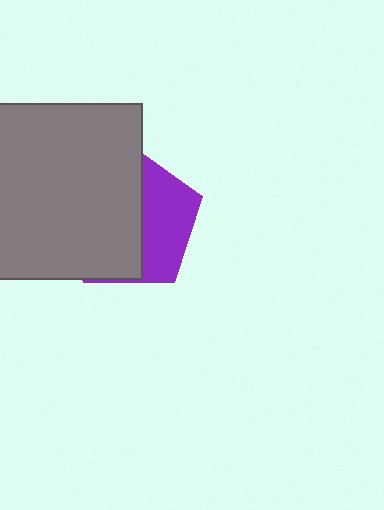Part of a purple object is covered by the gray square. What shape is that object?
It is a pentagon.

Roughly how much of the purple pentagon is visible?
A small part of it is visible (roughly 38%).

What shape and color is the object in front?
The object in front is a gray square.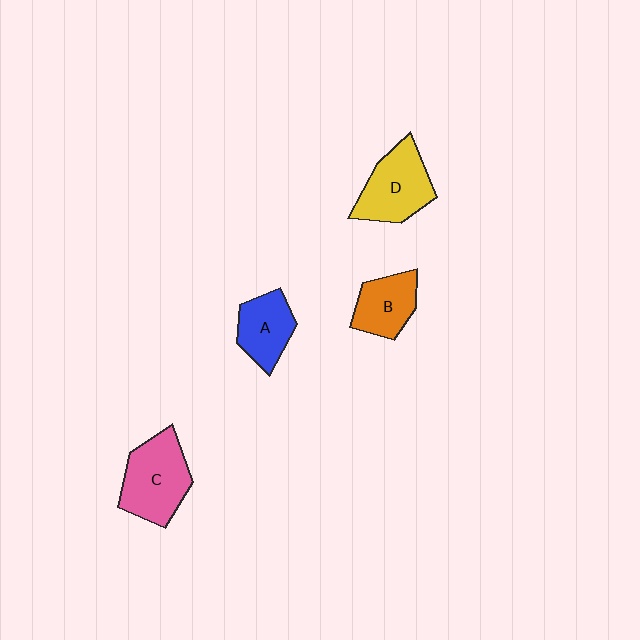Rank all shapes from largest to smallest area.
From largest to smallest: C (pink), D (yellow), A (blue), B (orange).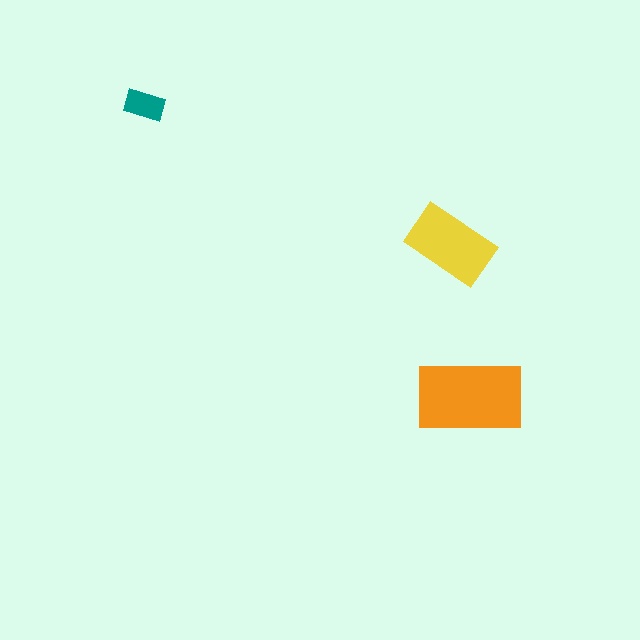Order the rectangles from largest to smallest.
the orange one, the yellow one, the teal one.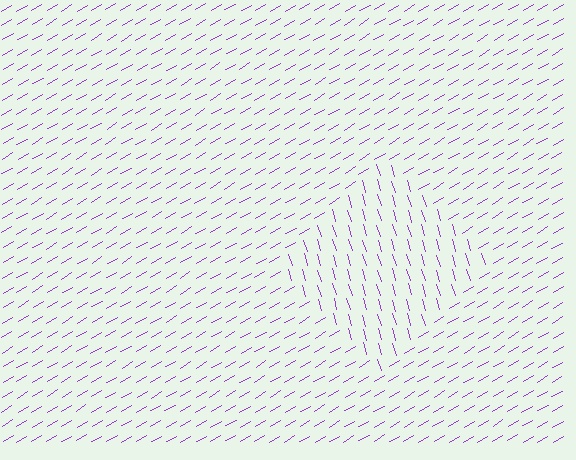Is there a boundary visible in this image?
Yes, there is a texture boundary formed by a change in line orientation.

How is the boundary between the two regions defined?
The boundary is defined purely by a change in line orientation (approximately 76 degrees difference). All lines are the same color and thickness.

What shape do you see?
I see a diamond.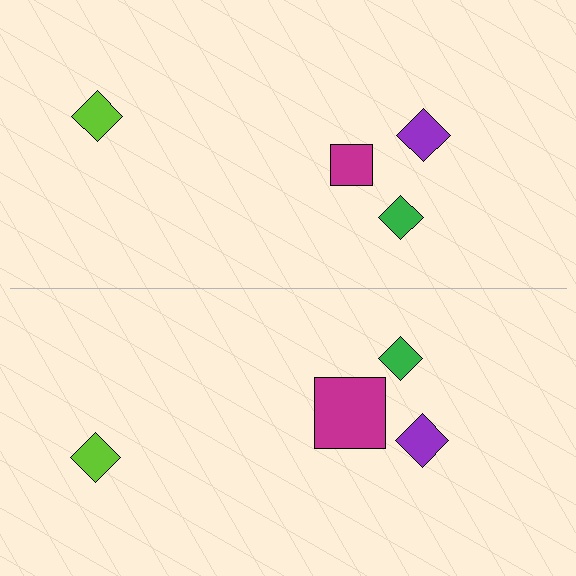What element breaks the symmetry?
The magenta square on the bottom side has a different size than its mirror counterpart.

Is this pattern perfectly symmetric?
No, the pattern is not perfectly symmetric. The magenta square on the bottom side has a different size than its mirror counterpart.